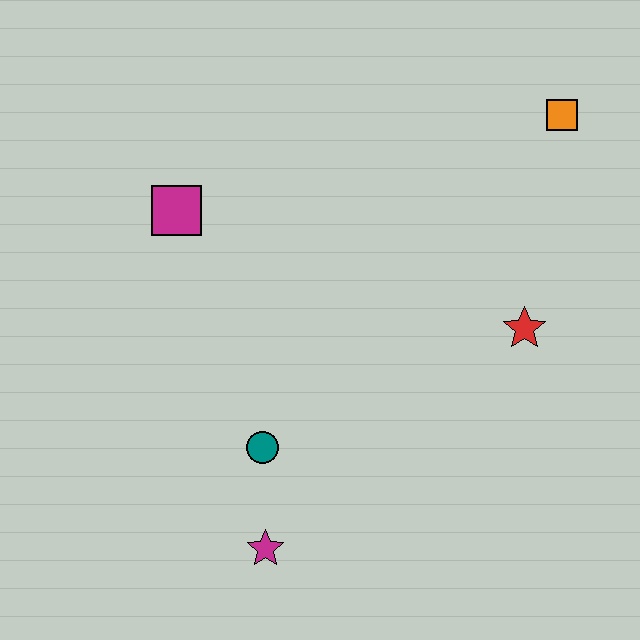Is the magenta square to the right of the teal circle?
No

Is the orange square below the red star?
No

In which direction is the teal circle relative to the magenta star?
The teal circle is above the magenta star.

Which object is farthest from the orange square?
The magenta star is farthest from the orange square.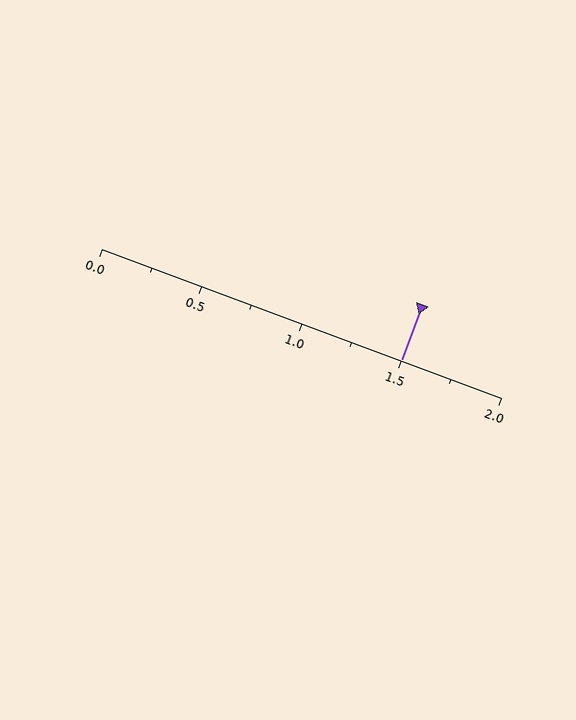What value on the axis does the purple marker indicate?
The marker indicates approximately 1.5.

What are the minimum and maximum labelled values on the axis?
The axis runs from 0.0 to 2.0.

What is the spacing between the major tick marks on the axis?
The major ticks are spaced 0.5 apart.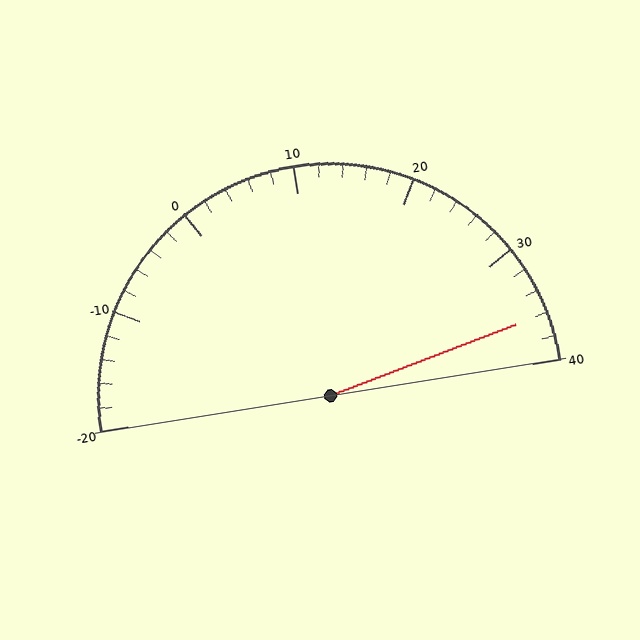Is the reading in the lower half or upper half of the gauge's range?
The reading is in the upper half of the range (-20 to 40).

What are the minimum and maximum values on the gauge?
The gauge ranges from -20 to 40.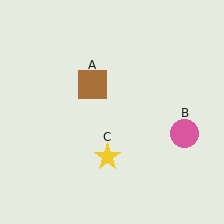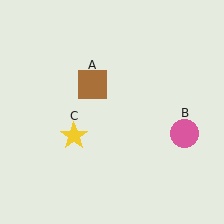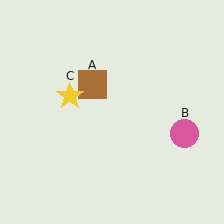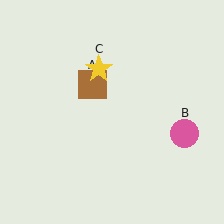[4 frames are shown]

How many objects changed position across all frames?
1 object changed position: yellow star (object C).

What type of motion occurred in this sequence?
The yellow star (object C) rotated clockwise around the center of the scene.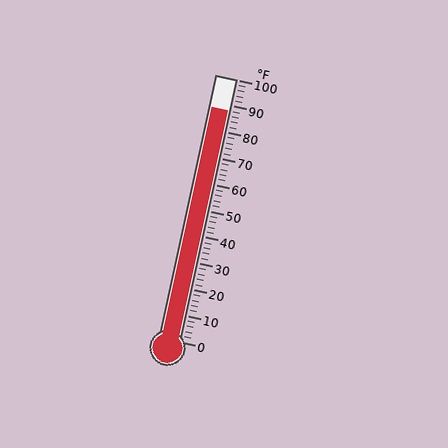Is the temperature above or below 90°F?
The temperature is below 90°F.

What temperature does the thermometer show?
The thermometer shows approximately 88°F.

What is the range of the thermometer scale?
The thermometer scale ranges from 0°F to 100°F.